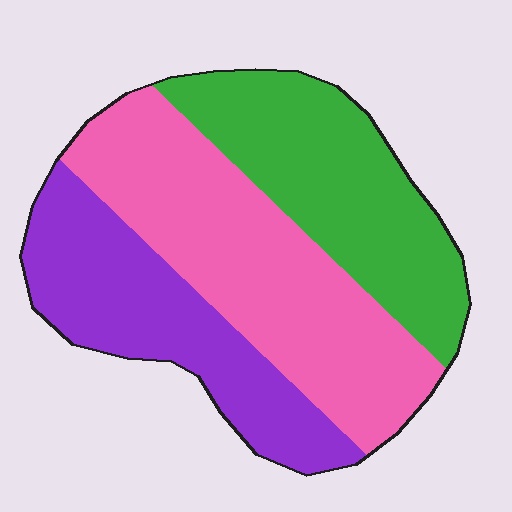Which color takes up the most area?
Pink, at roughly 40%.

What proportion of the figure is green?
Green covers 31% of the figure.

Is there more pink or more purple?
Pink.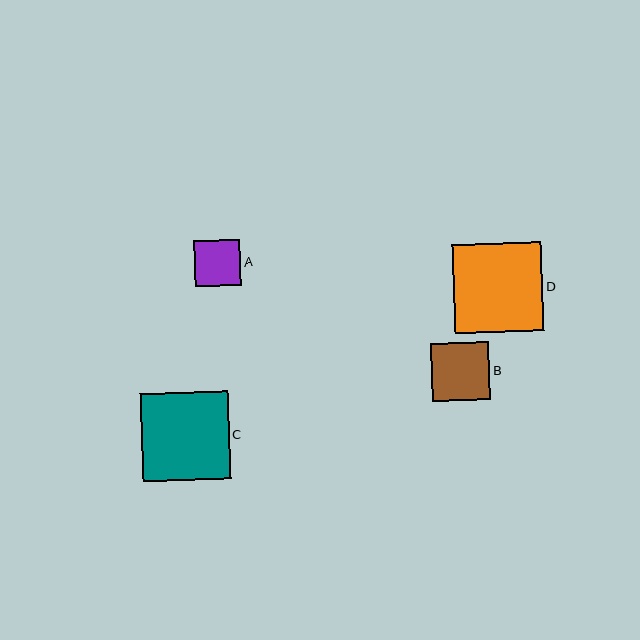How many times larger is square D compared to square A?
Square D is approximately 1.9 times the size of square A.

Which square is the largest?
Square D is the largest with a size of approximately 89 pixels.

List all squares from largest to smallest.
From largest to smallest: D, C, B, A.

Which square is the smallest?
Square A is the smallest with a size of approximately 47 pixels.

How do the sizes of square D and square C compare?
Square D and square C are approximately the same size.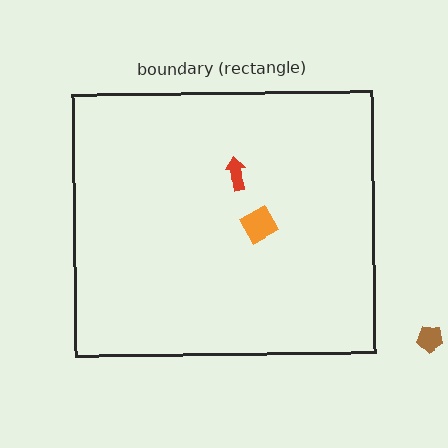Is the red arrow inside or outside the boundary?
Inside.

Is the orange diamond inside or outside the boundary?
Inside.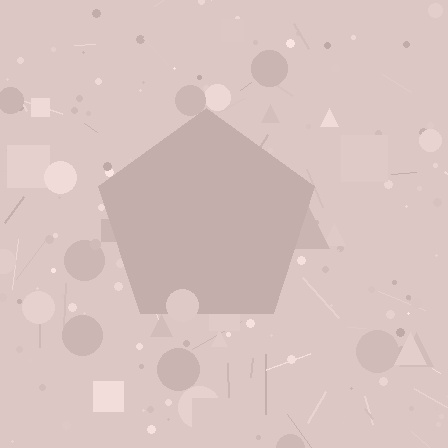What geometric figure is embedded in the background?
A pentagon is embedded in the background.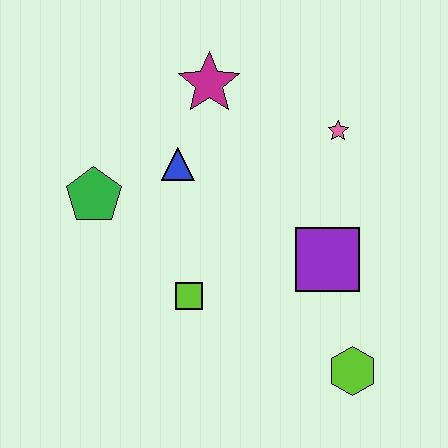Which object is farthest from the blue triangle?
The lime hexagon is farthest from the blue triangle.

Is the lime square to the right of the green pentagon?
Yes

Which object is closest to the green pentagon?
The blue triangle is closest to the green pentagon.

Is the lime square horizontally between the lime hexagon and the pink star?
No